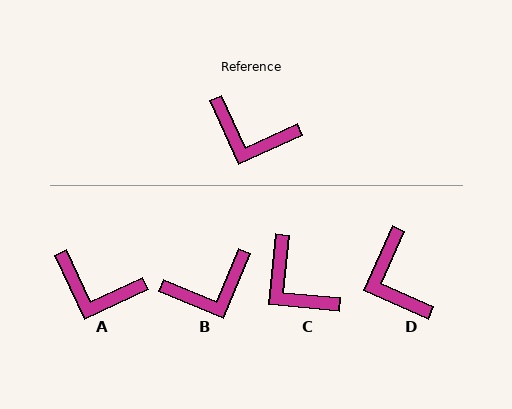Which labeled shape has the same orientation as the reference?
A.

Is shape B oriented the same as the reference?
No, it is off by about 43 degrees.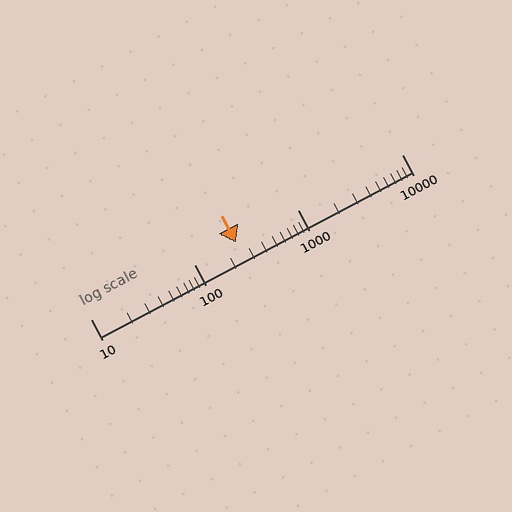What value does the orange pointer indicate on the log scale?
The pointer indicates approximately 250.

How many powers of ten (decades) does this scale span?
The scale spans 3 decades, from 10 to 10000.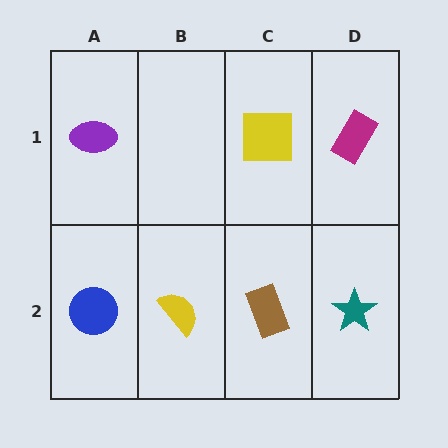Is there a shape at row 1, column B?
No, that cell is empty.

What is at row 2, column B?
A yellow semicircle.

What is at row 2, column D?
A teal star.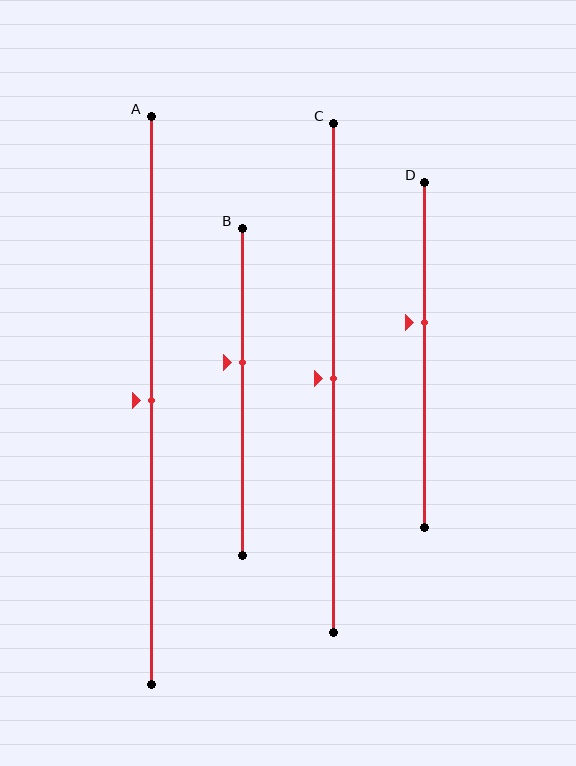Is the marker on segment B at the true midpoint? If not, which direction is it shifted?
No, the marker on segment B is shifted upward by about 9% of the segment length.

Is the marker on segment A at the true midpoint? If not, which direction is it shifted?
Yes, the marker on segment A is at the true midpoint.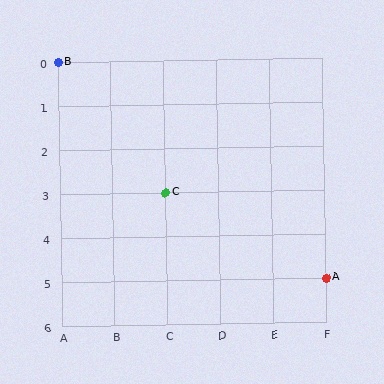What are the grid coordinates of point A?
Point A is at grid coordinates (F, 5).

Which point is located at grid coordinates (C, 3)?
Point C is at (C, 3).